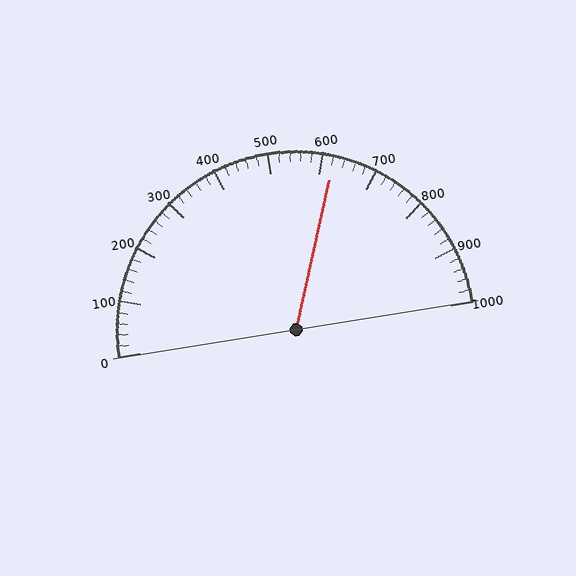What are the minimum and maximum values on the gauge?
The gauge ranges from 0 to 1000.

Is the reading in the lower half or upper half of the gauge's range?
The reading is in the upper half of the range (0 to 1000).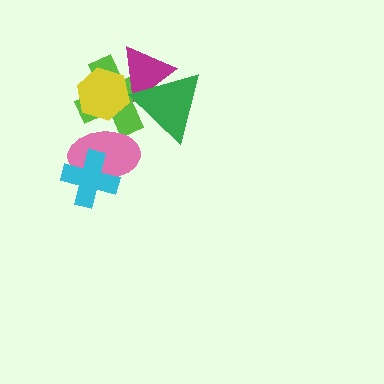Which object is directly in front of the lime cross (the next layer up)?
The magenta triangle is directly in front of the lime cross.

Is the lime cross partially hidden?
Yes, it is partially covered by another shape.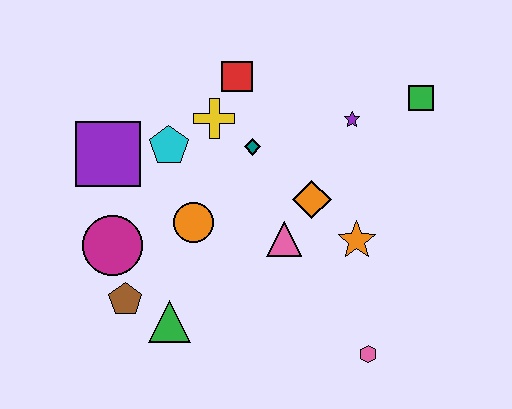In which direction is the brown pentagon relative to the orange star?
The brown pentagon is to the left of the orange star.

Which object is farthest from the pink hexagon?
The purple square is farthest from the pink hexagon.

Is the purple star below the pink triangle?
No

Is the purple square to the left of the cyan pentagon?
Yes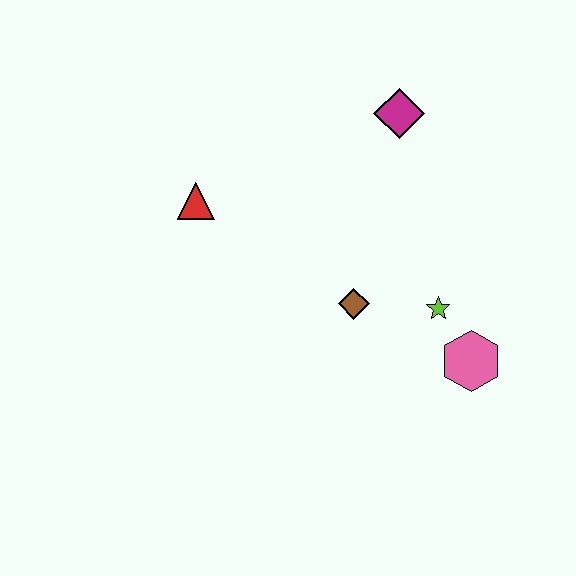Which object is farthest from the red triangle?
The pink hexagon is farthest from the red triangle.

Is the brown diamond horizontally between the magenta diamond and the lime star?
No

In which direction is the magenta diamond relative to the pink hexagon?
The magenta diamond is above the pink hexagon.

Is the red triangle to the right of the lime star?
No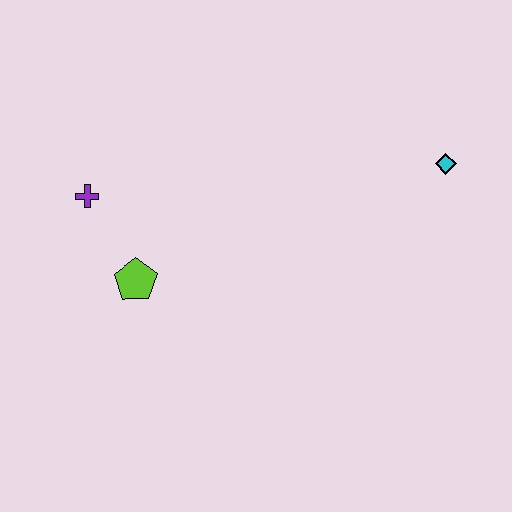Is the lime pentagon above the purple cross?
No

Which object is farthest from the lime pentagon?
The cyan diamond is farthest from the lime pentagon.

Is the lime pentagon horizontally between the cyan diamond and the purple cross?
Yes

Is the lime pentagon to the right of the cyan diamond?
No